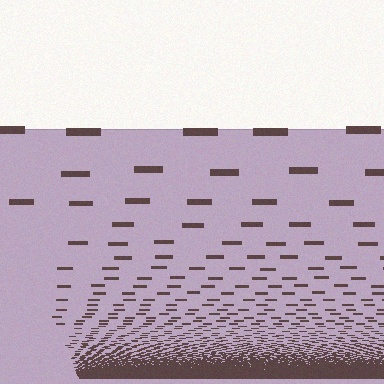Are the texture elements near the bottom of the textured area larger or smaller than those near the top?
Smaller. The gradient is inverted — elements near the bottom are smaller and denser.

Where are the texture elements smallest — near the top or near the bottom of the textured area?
Near the bottom.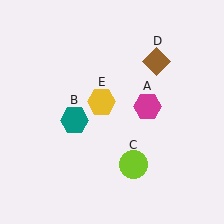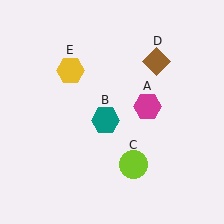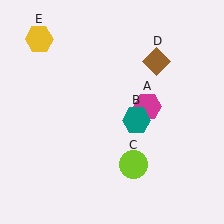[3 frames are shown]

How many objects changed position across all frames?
2 objects changed position: teal hexagon (object B), yellow hexagon (object E).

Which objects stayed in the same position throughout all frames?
Magenta hexagon (object A) and lime circle (object C) and brown diamond (object D) remained stationary.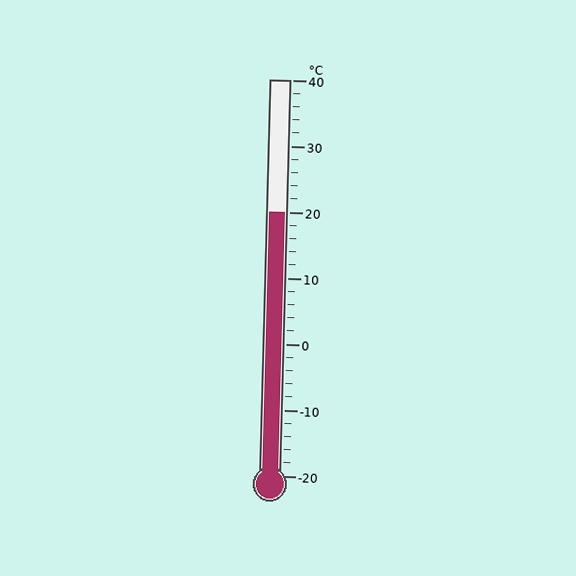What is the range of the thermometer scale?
The thermometer scale ranges from -20°C to 40°C.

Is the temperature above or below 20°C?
The temperature is at 20°C.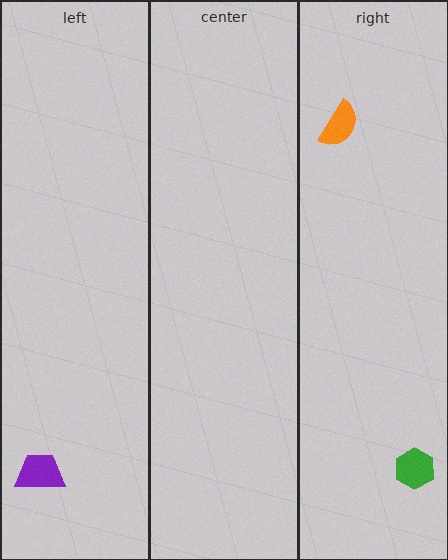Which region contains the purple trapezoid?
The left region.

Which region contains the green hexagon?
The right region.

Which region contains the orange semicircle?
The right region.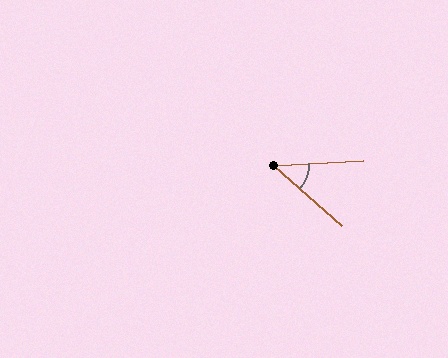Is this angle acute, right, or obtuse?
It is acute.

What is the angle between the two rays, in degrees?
Approximately 45 degrees.